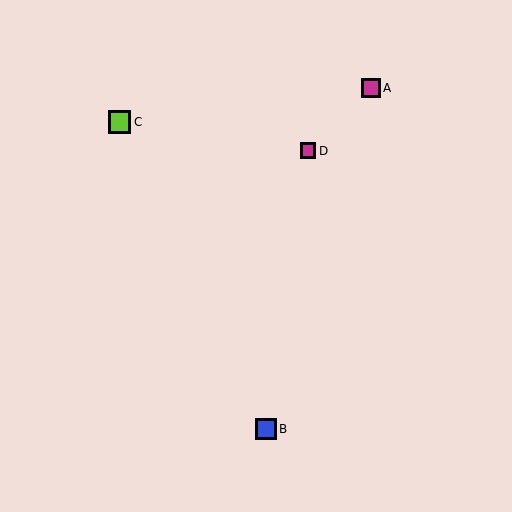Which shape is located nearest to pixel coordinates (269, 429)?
The blue square (labeled B) at (266, 429) is nearest to that location.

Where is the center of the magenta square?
The center of the magenta square is at (308, 151).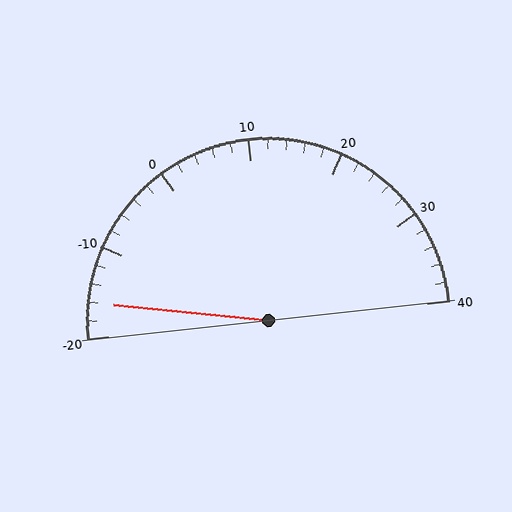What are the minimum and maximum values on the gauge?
The gauge ranges from -20 to 40.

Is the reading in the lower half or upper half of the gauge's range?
The reading is in the lower half of the range (-20 to 40).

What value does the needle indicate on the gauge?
The needle indicates approximately -16.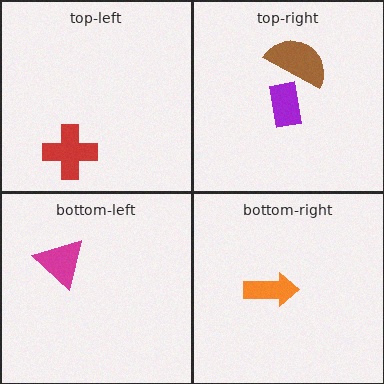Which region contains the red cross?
The top-left region.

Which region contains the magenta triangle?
The bottom-left region.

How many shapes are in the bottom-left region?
1.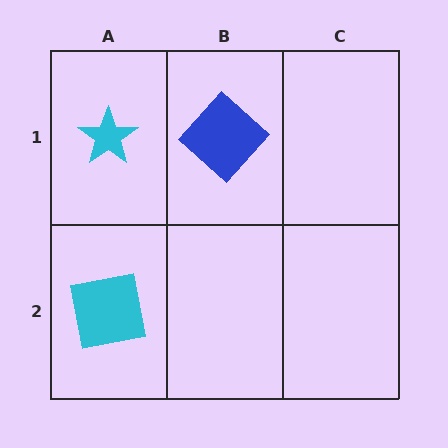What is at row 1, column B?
A blue diamond.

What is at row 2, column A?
A cyan square.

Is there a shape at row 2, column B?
No, that cell is empty.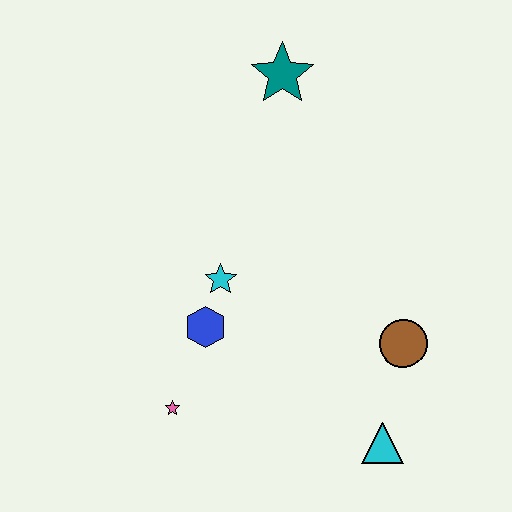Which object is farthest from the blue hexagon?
The teal star is farthest from the blue hexagon.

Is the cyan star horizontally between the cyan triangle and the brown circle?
No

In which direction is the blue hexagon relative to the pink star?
The blue hexagon is above the pink star.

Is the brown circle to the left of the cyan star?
No